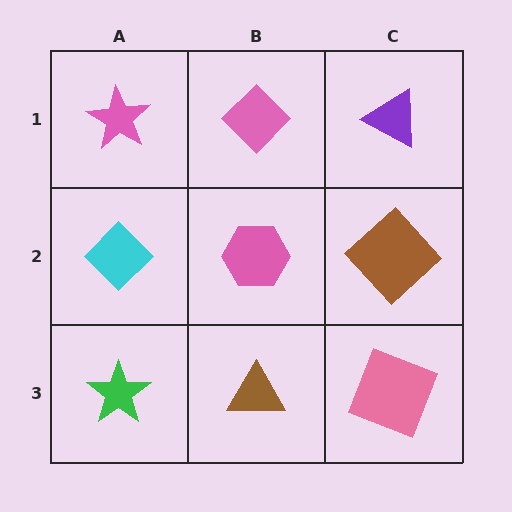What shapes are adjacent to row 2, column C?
A purple triangle (row 1, column C), a pink square (row 3, column C), a pink hexagon (row 2, column B).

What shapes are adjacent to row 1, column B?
A pink hexagon (row 2, column B), a pink star (row 1, column A), a purple triangle (row 1, column C).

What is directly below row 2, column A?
A green star.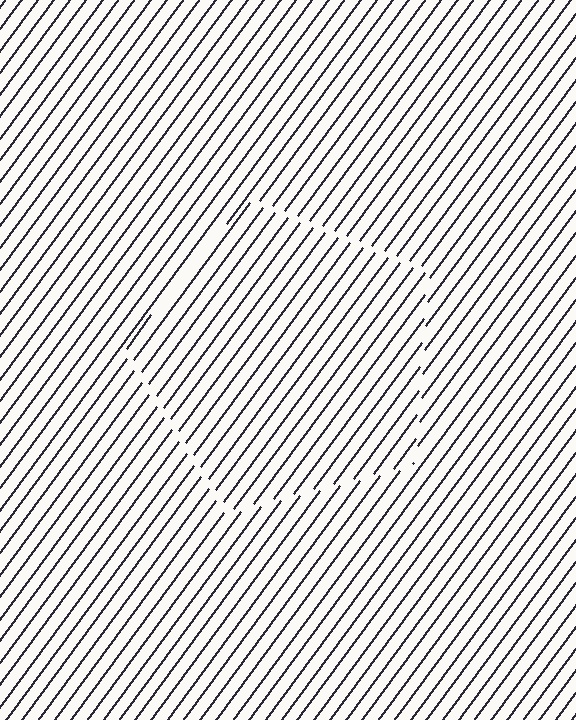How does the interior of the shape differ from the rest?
The interior of the shape contains the same grating, shifted by half a period — the contour is defined by the phase discontinuity where line-ends from the inner and outer gratings abut.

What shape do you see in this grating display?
An illusory pentagon. The interior of the shape contains the same grating, shifted by half a period — the contour is defined by the phase discontinuity where line-ends from the inner and outer gratings abut.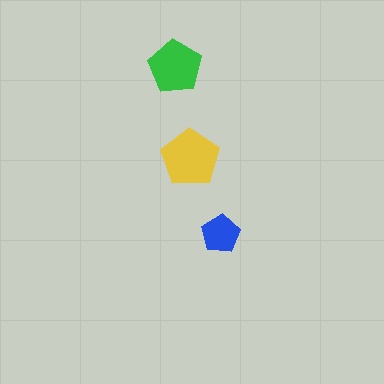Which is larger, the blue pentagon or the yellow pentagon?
The yellow one.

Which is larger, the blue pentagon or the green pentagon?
The green one.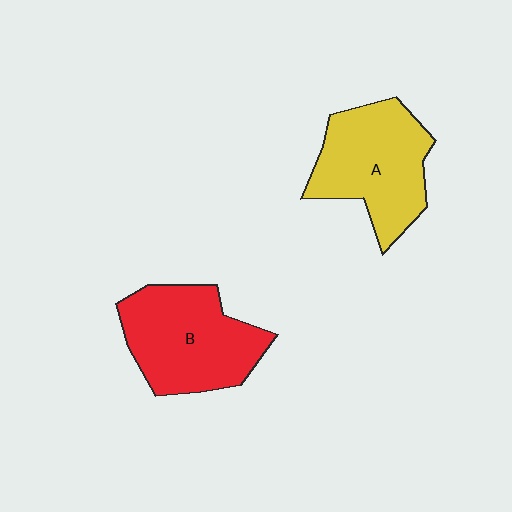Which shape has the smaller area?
Shape A (yellow).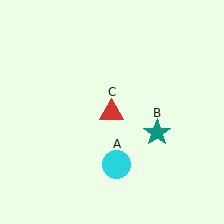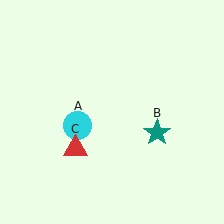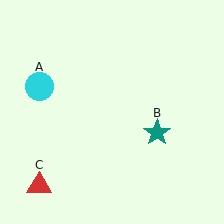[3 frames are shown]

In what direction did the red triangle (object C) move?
The red triangle (object C) moved down and to the left.